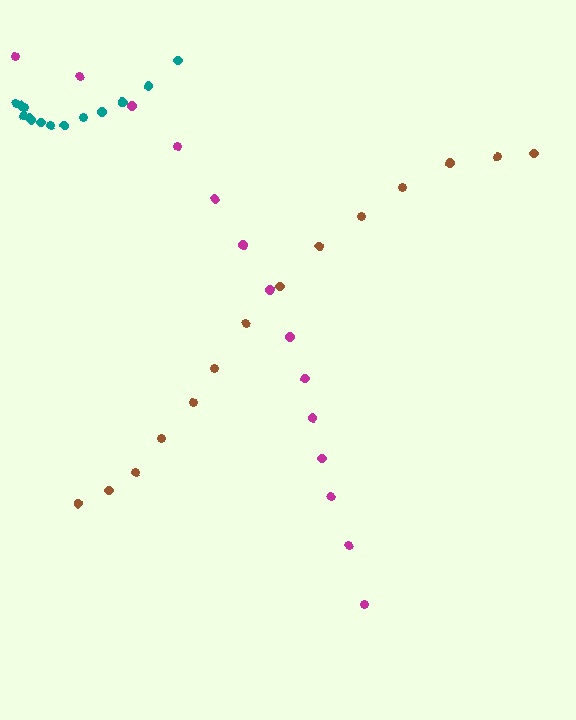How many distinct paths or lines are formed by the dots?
There are 3 distinct paths.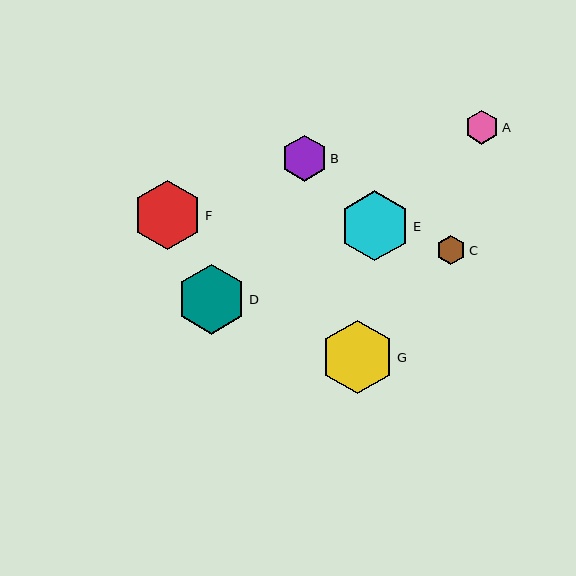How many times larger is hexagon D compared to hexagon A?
Hexagon D is approximately 2.1 times the size of hexagon A.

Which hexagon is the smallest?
Hexagon C is the smallest with a size of approximately 29 pixels.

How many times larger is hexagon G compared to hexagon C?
Hexagon G is approximately 2.5 times the size of hexagon C.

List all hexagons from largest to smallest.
From largest to smallest: G, E, D, F, B, A, C.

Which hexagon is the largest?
Hexagon G is the largest with a size of approximately 74 pixels.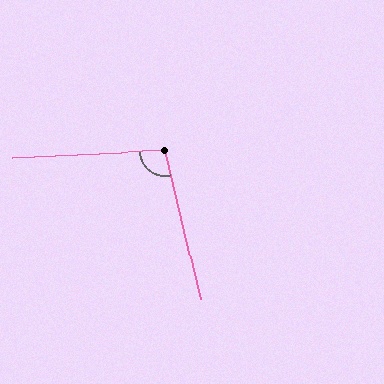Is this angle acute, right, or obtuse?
It is obtuse.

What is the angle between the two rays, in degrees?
Approximately 101 degrees.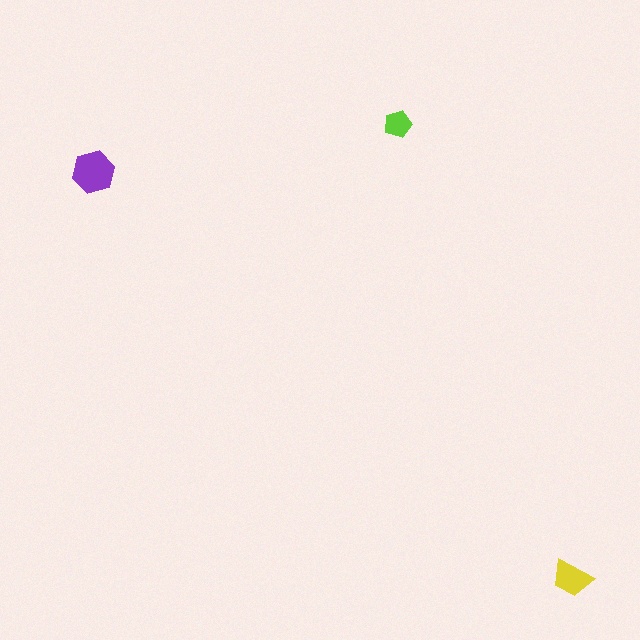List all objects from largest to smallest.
The purple hexagon, the yellow trapezoid, the lime pentagon.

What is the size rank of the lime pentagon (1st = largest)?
3rd.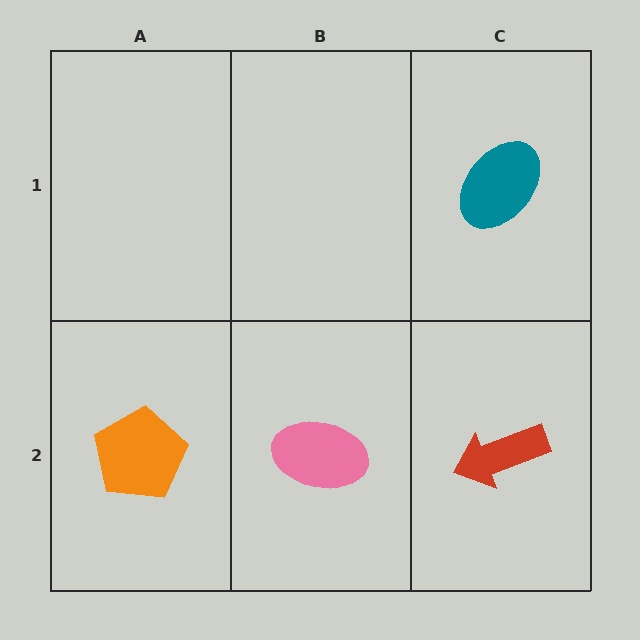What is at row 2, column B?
A pink ellipse.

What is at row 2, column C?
A red arrow.